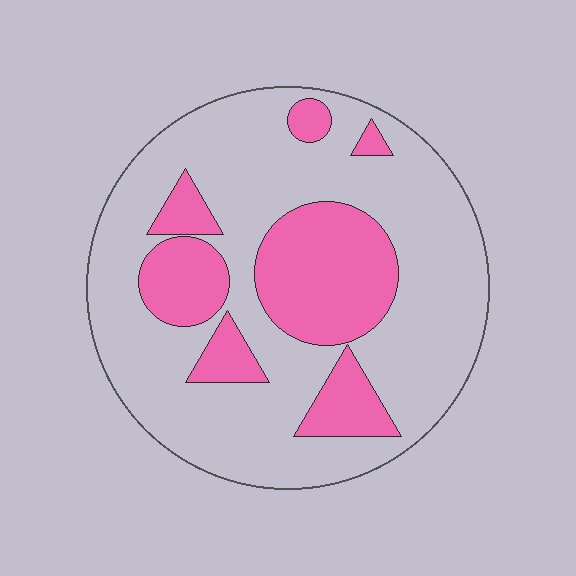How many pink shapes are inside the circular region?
7.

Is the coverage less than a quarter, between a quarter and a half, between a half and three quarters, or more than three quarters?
Between a quarter and a half.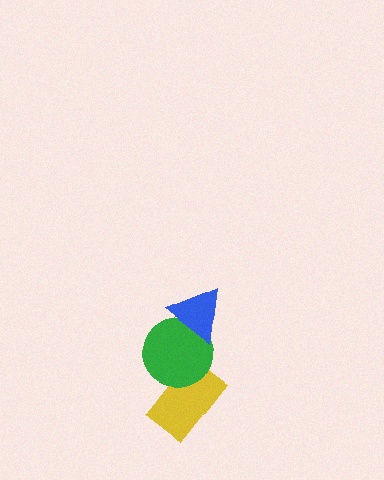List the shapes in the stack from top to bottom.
From top to bottom: the blue triangle, the green circle, the yellow rectangle.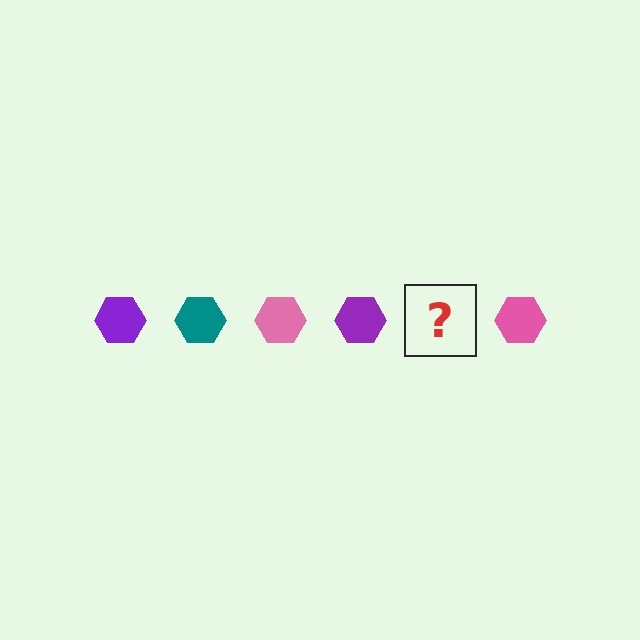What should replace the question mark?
The question mark should be replaced with a teal hexagon.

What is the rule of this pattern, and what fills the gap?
The rule is that the pattern cycles through purple, teal, pink hexagons. The gap should be filled with a teal hexagon.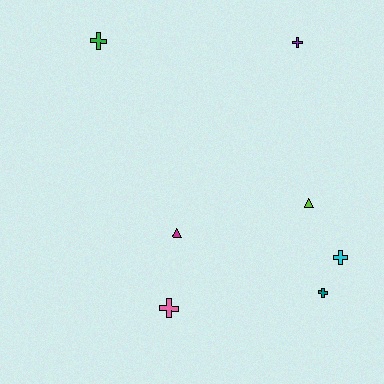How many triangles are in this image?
There are 2 triangles.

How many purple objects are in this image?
There is 1 purple object.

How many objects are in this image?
There are 7 objects.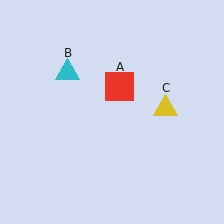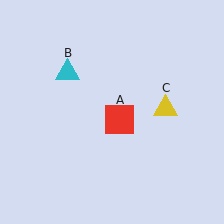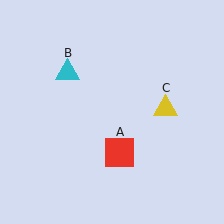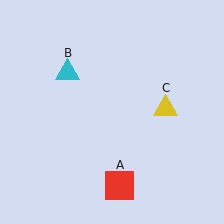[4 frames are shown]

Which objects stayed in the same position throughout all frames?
Cyan triangle (object B) and yellow triangle (object C) remained stationary.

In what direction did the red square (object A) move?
The red square (object A) moved down.